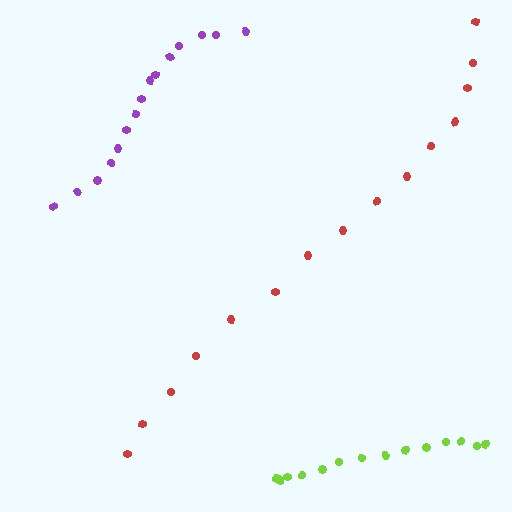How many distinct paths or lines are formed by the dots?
There are 3 distinct paths.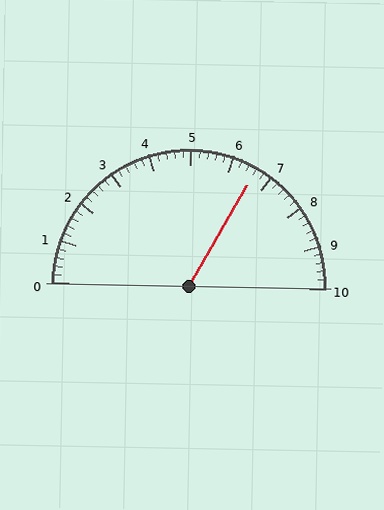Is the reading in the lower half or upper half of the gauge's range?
The reading is in the upper half of the range (0 to 10).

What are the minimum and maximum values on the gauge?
The gauge ranges from 0 to 10.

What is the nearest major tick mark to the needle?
The nearest major tick mark is 7.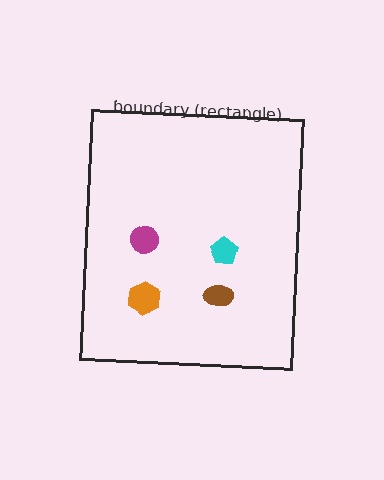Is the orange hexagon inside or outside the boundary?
Inside.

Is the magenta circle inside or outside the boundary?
Inside.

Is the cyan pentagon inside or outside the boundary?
Inside.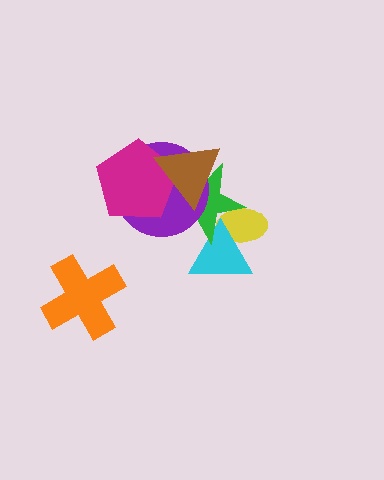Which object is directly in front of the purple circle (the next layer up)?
The magenta pentagon is directly in front of the purple circle.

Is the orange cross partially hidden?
No, no other shape covers it.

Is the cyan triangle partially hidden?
Yes, it is partially covered by another shape.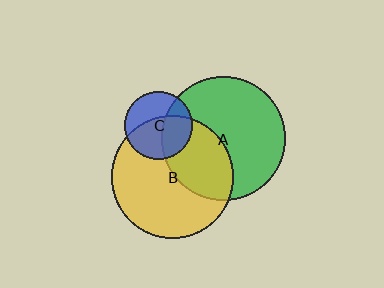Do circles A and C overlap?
Yes.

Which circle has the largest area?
Circle A (green).